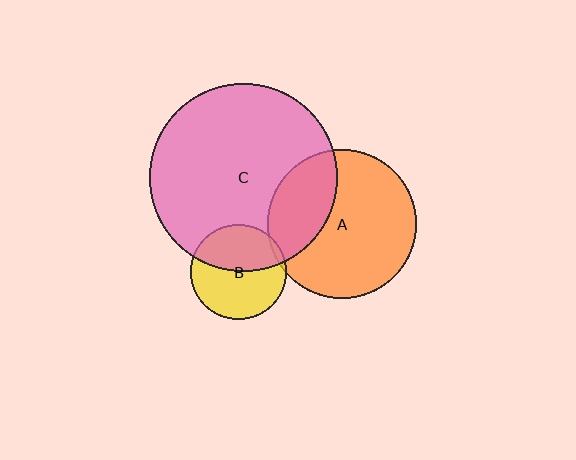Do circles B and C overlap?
Yes.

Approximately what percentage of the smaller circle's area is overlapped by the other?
Approximately 45%.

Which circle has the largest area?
Circle C (pink).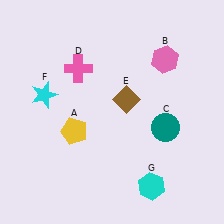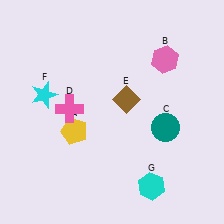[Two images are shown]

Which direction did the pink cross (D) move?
The pink cross (D) moved down.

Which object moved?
The pink cross (D) moved down.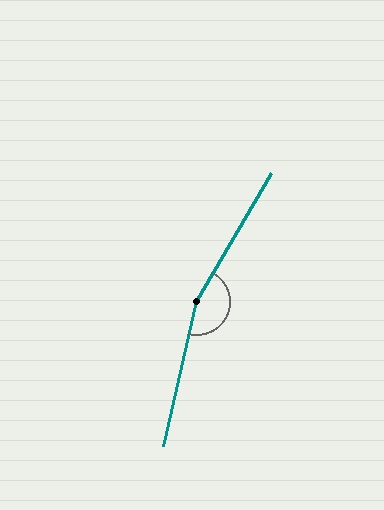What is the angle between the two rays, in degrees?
Approximately 163 degrees.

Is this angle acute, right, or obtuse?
It is obtuse.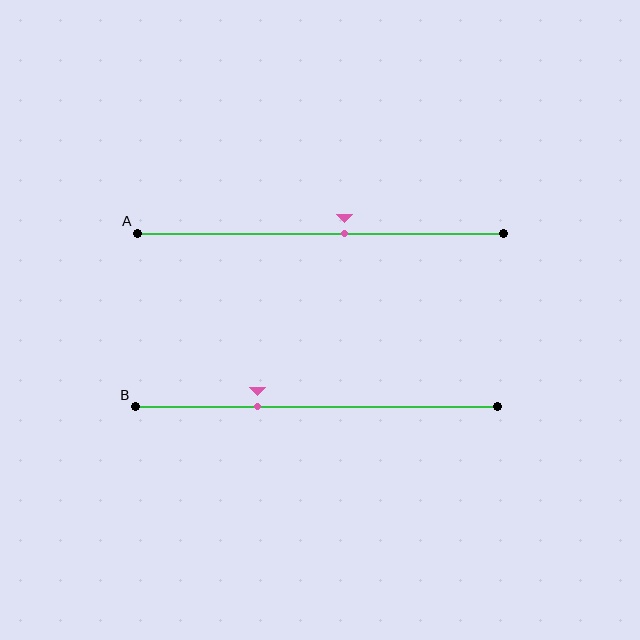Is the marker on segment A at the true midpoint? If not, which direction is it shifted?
No, the marker on segment A is shifted to the right by about 7% of the segment length.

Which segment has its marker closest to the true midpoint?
Segment A has its marker closest to the true midpoint.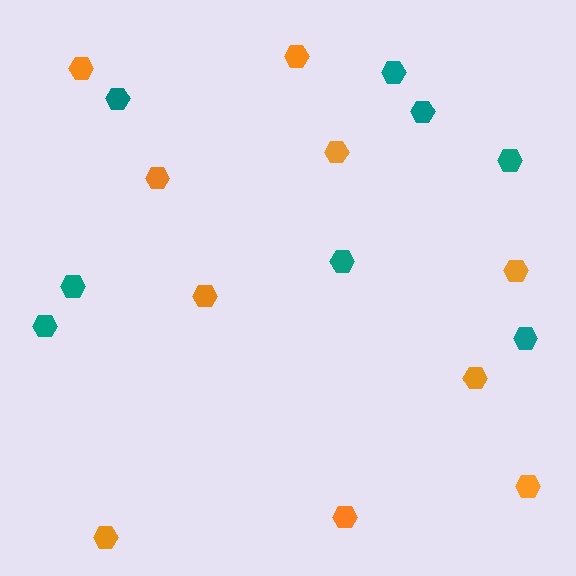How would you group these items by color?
There are 2 groups: one group of teal hexagons (8) and one group of orange hexagons (10).